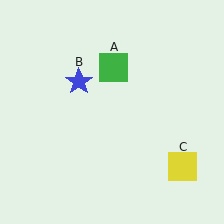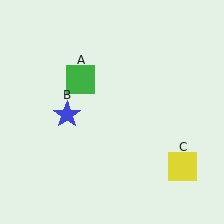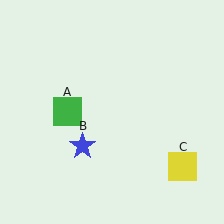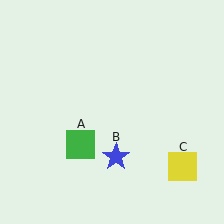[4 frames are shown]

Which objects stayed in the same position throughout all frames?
Yellow square (object C) remained stationary.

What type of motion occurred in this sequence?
The green square (object A), blue star (object B) rotated counterclockwise around the center of the scene.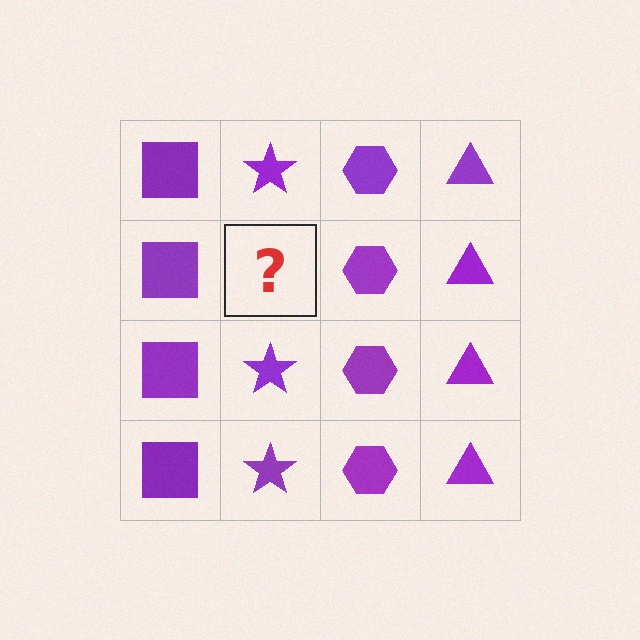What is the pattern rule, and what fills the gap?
The rule is that each column has a consistent shape. The gap should be filled with a purple star.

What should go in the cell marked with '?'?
The missing cell should contain a purple star.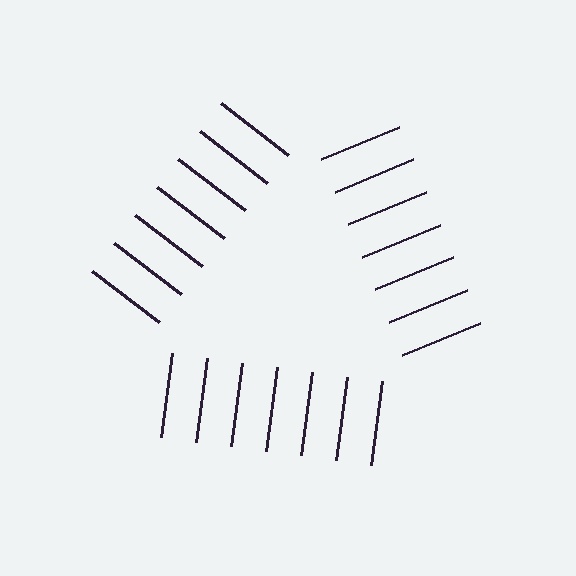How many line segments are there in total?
21 — 7 along each of the 3 edges.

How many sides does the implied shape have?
3 sides — the line-ends trace a triangle.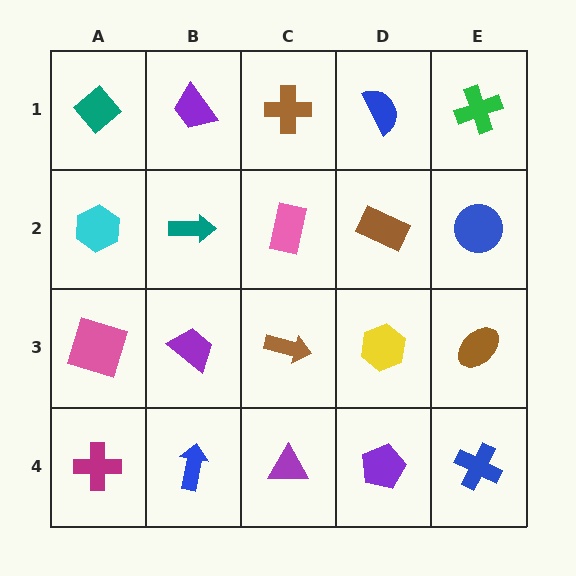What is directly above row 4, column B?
A purple trapezoid.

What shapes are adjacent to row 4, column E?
A brown ellipse (row 3, column E), a purple pentagon (row 4, column D).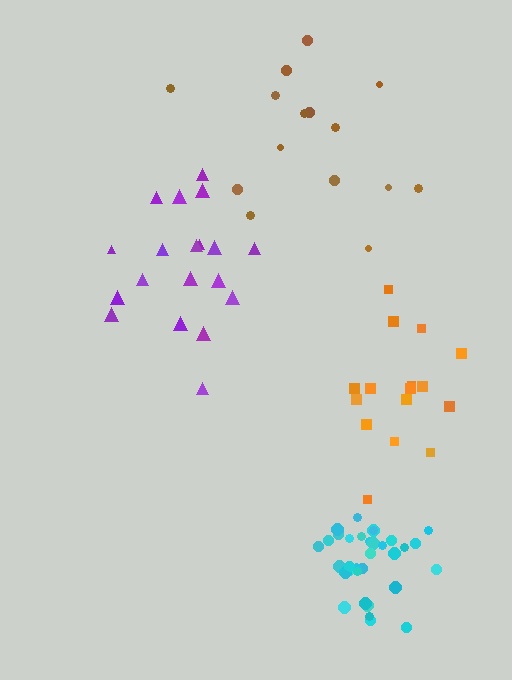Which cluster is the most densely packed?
Cyan.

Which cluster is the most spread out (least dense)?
Brown.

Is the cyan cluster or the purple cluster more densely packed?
Cyan.